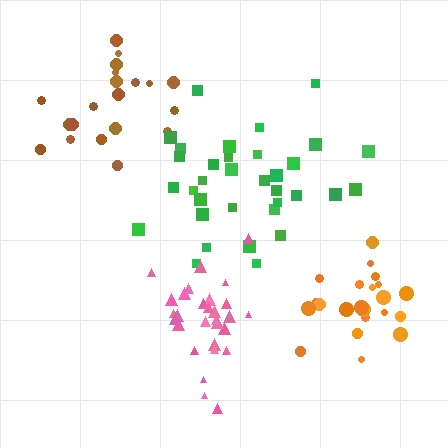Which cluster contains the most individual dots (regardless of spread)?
Green (35).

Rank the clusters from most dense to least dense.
orange, pink, brown, green.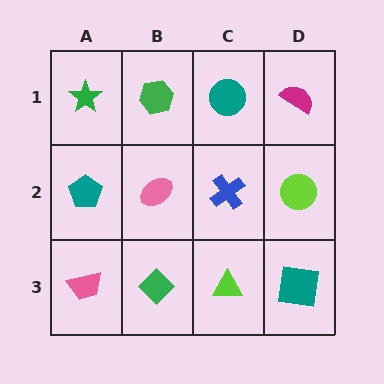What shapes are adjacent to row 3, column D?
A lime circle (row 2, column D), a lime triangle (row 3, column C).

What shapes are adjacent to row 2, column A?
A green star (row 1, column A), a pink trapezoid (row 3, column A), a pink ellipse (row 2, column B).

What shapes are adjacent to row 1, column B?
A pink ellipse (row 2, column B), a green star (row 1, column A), a teal circle (row 1, column C).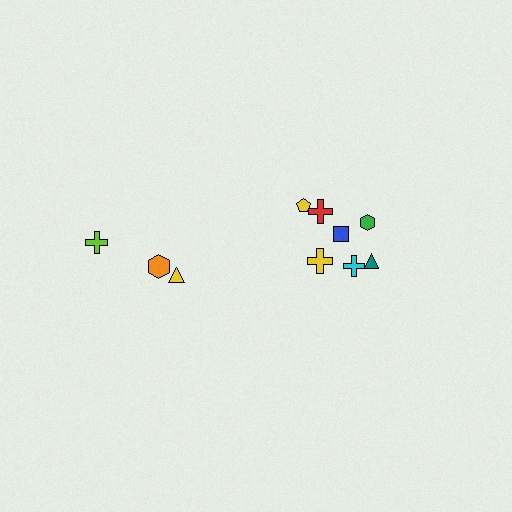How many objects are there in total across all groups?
There are 10 objects.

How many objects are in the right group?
There are 7 objects.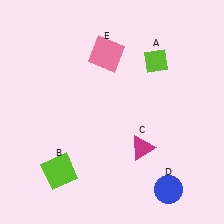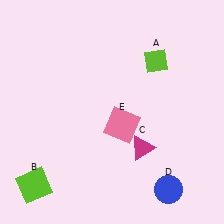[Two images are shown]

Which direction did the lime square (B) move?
The lime square (B) moved left.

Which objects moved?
The objects that moved are: the lime square (B), the pink square (E).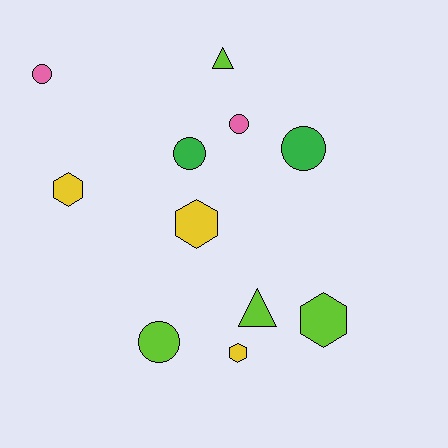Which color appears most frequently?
Lime, with 4 objects.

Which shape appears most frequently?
Circle, with 5 objects.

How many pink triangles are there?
There are no pink triangles.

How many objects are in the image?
There are 11 objects.